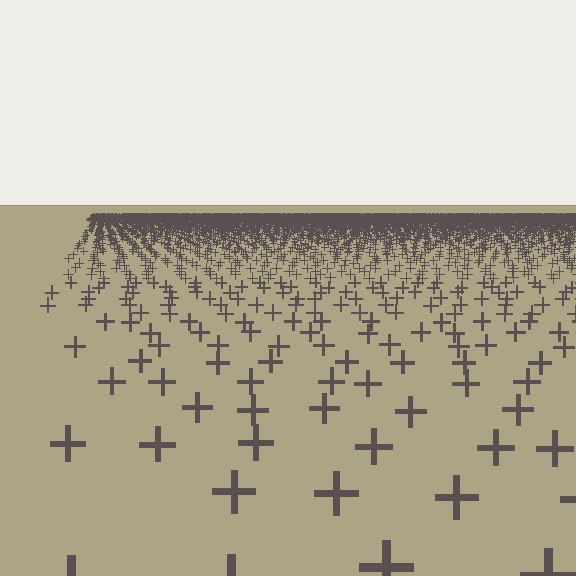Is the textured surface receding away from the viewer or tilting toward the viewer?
The surface is receding away from the viewer. Texture elements get smaller and denser toward the top.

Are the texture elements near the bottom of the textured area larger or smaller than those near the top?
Larger. Near the bottom, elements are closer to the viewer and appear at a bigger on-screen size.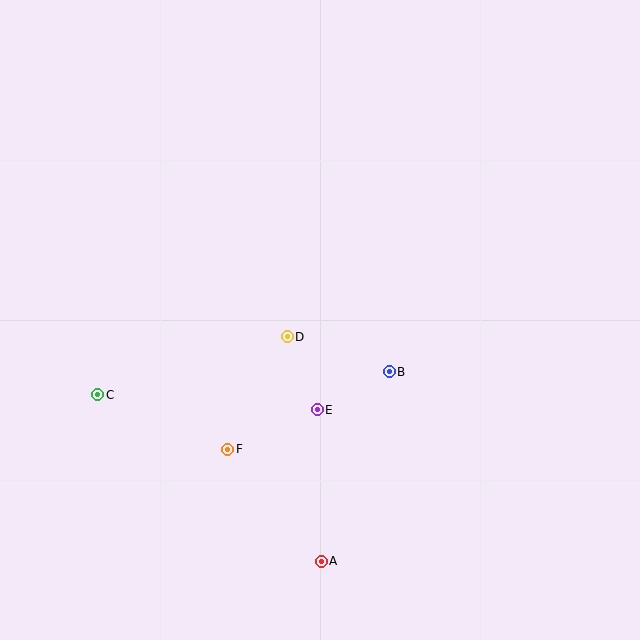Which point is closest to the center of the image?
Point D at (287, 337) is closest to the center.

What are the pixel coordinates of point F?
Point F is at (228, 449).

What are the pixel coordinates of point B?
Point B is at (389, 372).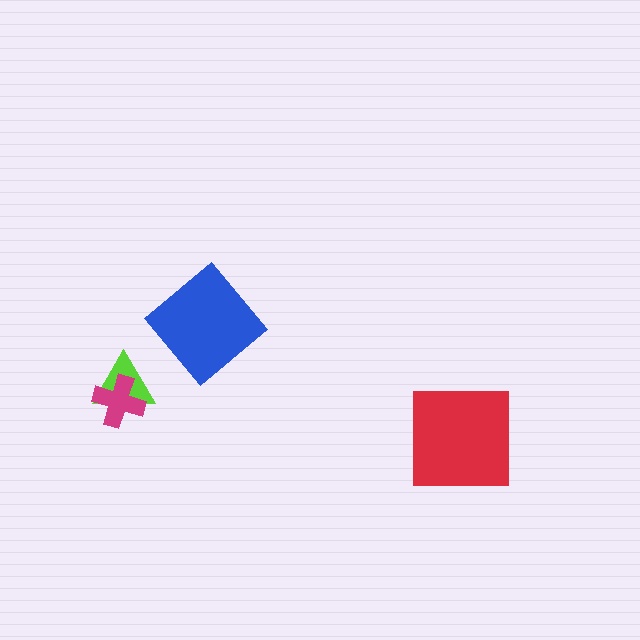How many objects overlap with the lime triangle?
1 object overlaps with the lime triangle.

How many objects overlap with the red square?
0 objects overlap with the red square.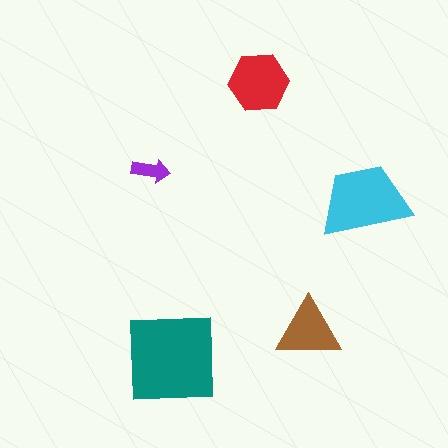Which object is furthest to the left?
The purple arrow is leftmost.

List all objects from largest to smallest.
The teal square, the cyan trapezoid, the red hexagon, the brown triangle, the purple arrow.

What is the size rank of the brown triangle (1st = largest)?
4th.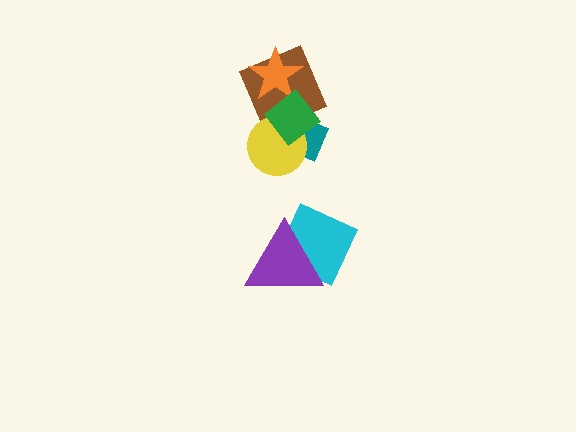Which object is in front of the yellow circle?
The green diamond is in front of the yellow circle.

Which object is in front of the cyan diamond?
The purple triangle is in front of the cyan diamond.